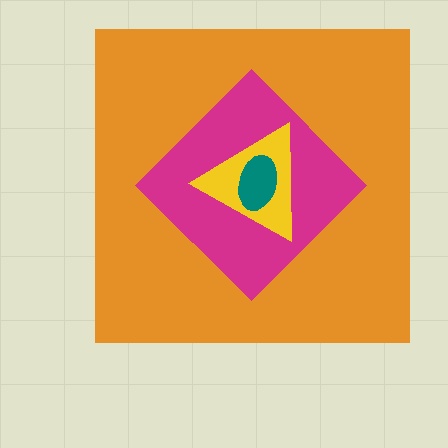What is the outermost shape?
The orange square.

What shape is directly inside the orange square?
The magenta diamond.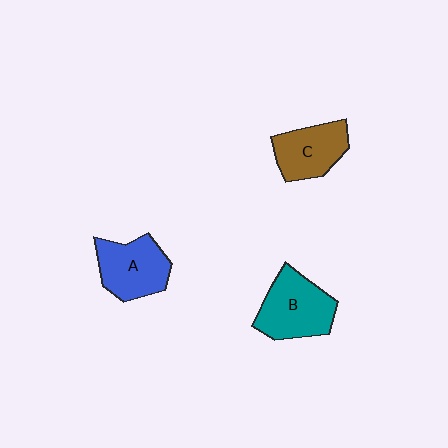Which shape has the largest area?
Shape B (teal).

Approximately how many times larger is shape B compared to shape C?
Approximately 1.2 times.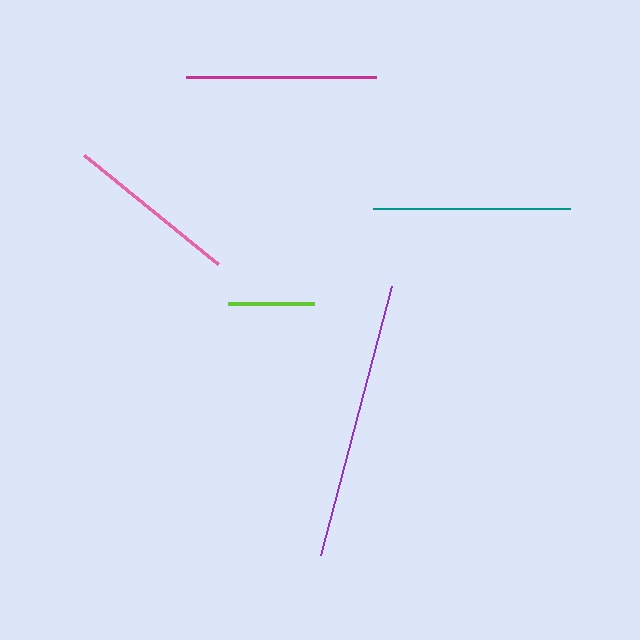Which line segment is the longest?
The purple line is the longest at approximately 278 pixels.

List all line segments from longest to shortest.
From longest to shortest: purple, teal, magenta, pink, lime.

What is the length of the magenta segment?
The magenta segment is approximately 190 pixels long.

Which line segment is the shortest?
The lime line is the shortest at approximately 87 pixels.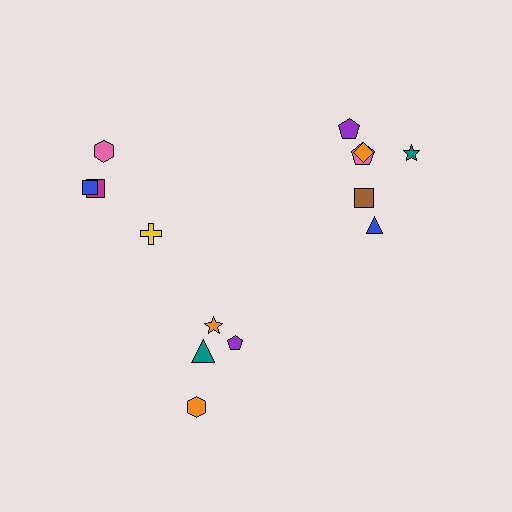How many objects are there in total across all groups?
There are 14 objects.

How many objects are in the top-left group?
There are 4 objects.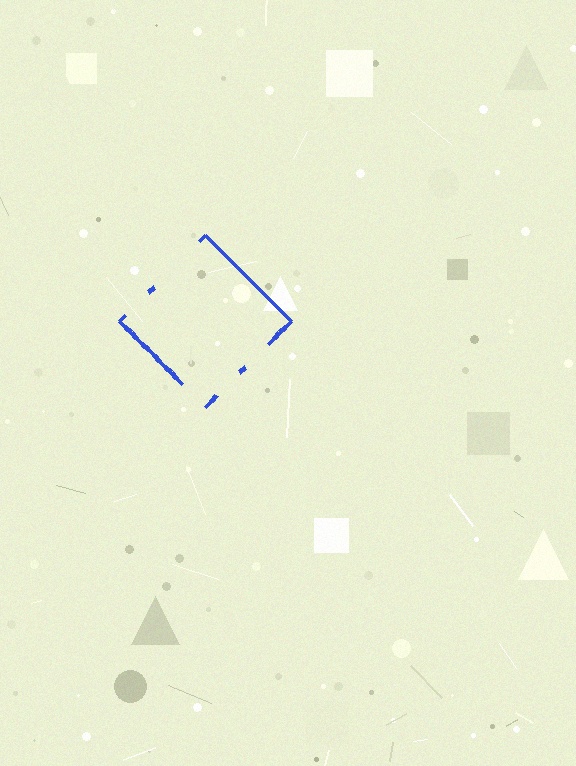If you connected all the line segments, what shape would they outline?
They would outline a diamond.